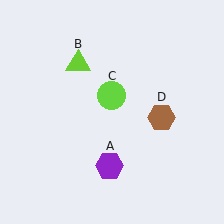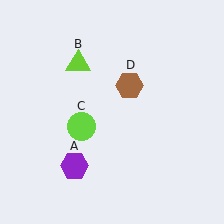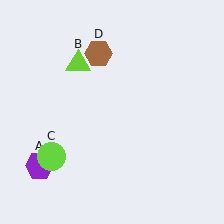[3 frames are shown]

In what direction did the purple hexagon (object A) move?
The purple hexagon (object A) moved left.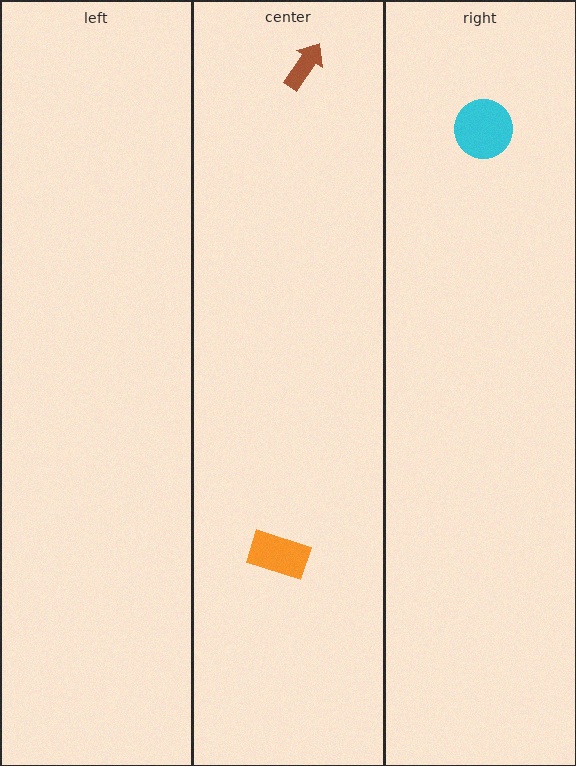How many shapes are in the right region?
1.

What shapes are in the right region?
The cyan circle.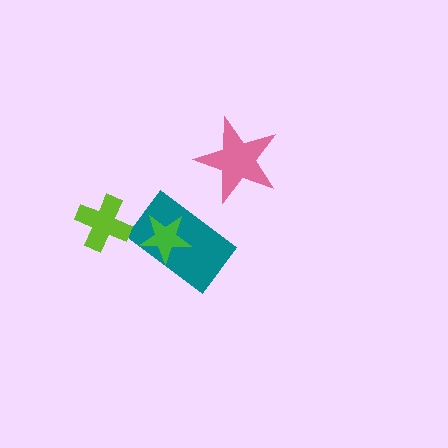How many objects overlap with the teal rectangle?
1 object overlaps with the teal rectangle.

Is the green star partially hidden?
No, no other shape covers it.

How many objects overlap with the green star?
1 object overlaps with the green star.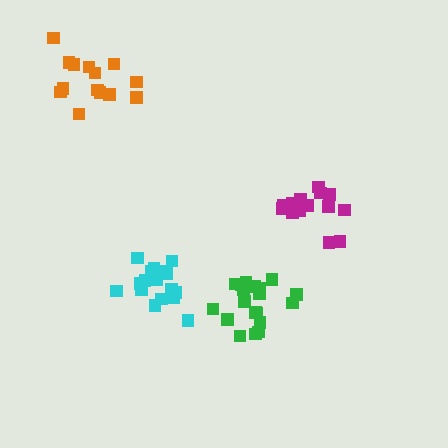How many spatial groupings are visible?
There are 4 spatial groupings.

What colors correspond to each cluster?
The clusters are colored: cyan, green, orange, magenta.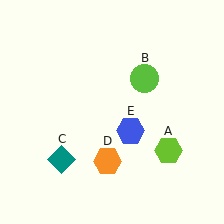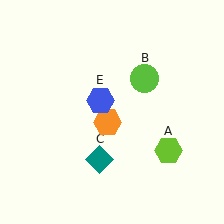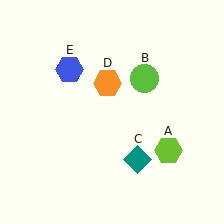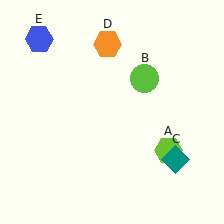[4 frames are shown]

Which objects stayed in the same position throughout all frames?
Lime hexagon (object A) and lime circle (object B) remained stationary.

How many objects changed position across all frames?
3 objects changed position: teal diamond (object C), orange hexagon (object D), blue hexagon (object E).